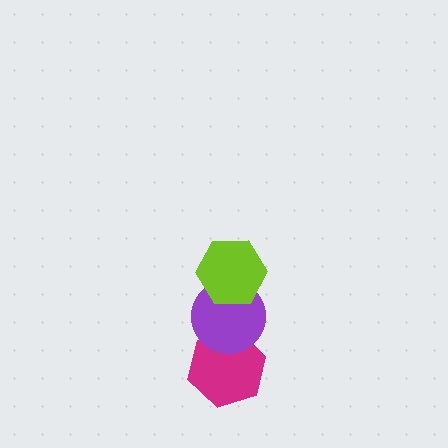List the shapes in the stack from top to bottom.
From top to bottom: the lime hexagon, the purple circle, the magenta hexagon.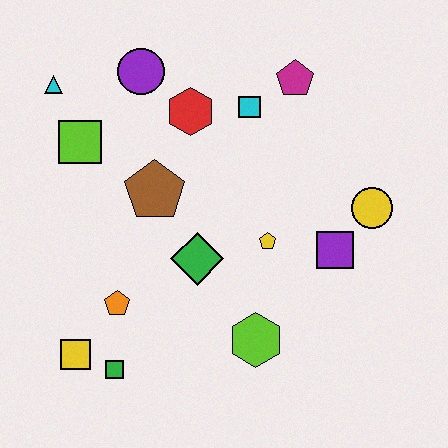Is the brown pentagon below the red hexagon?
Yes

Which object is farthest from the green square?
The magenta pentagon is farthest from the green square.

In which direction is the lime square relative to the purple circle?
The lime square is below the purple circle.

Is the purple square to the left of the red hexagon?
No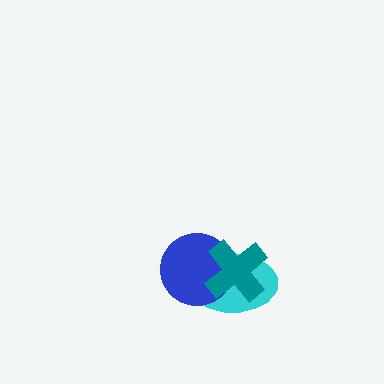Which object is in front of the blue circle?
The teal cross is in front of the blue circle.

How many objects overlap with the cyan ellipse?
2 objects overlap with the cyan ellipse.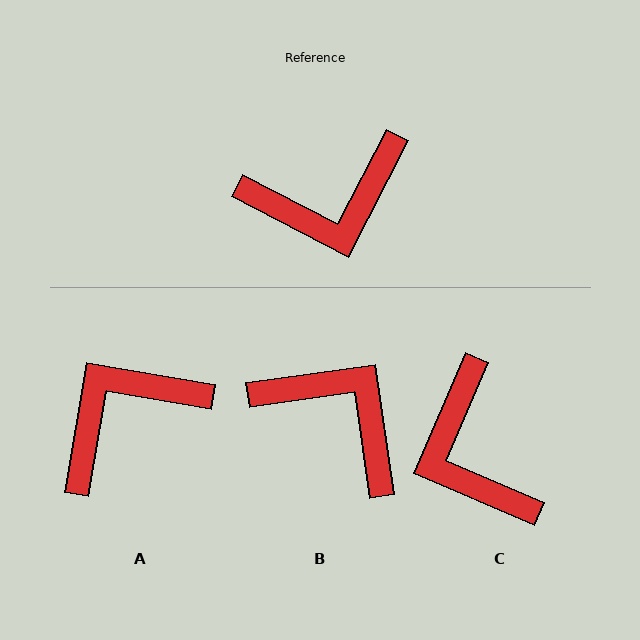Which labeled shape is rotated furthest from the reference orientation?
A, about 162 degrees away.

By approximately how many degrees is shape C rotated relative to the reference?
Approximately 86 degrees clockwise.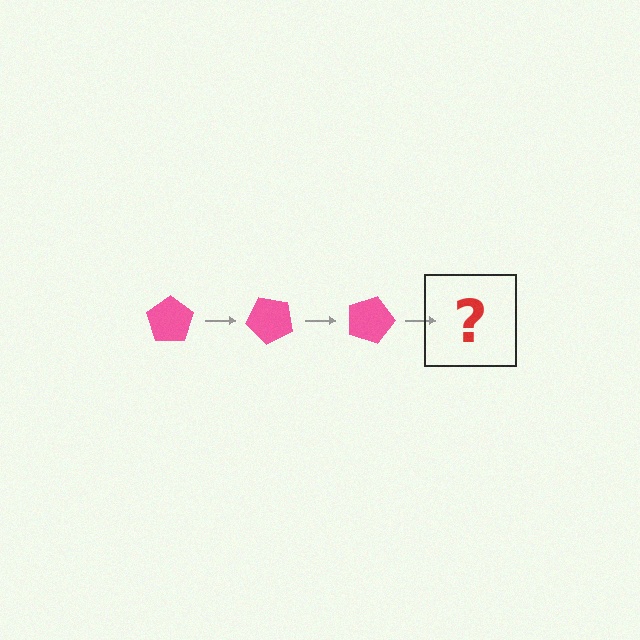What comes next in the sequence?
The next element should be a pink pentagon rotated 135 degrees.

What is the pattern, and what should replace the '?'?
The pattern is that the pentagon rotates 45 degrees each step. The '?' should be a pink pentagon rotated 135 degrees.